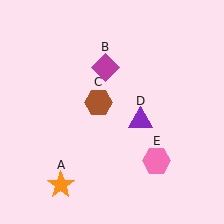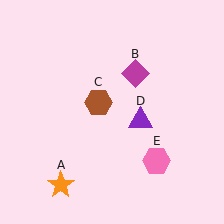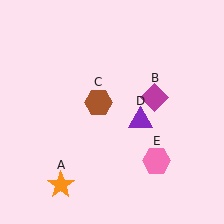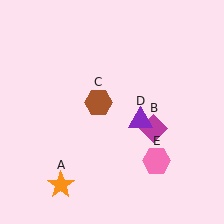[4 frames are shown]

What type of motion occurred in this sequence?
The magenta diamond (object B) rotated clockwise around the center of the scene.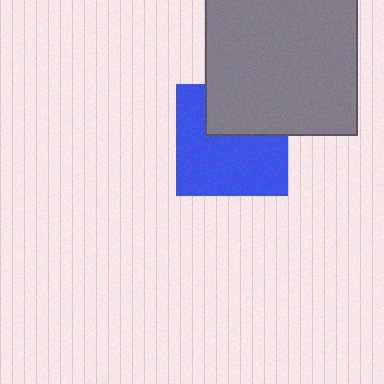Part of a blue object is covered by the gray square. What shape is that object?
It is a square.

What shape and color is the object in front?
The object in front is a gray square.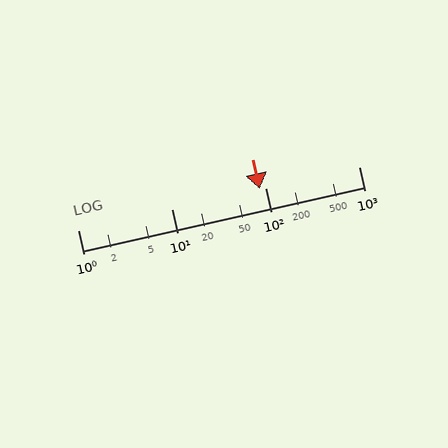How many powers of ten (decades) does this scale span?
The scale spans 3 decades, from 1 to 1000.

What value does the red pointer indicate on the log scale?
The pointer indicates approximately 88.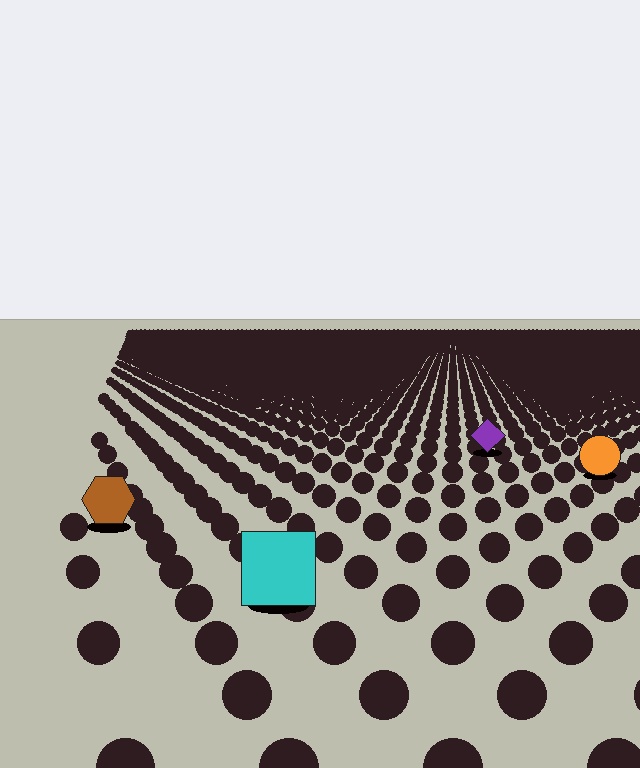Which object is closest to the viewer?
The cyan square is closest. The texture marks near it are larger and more spread out.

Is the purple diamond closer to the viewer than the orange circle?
No. The orange circle is closer — you can tell from the texture gradient: the ground texture is coarser near it.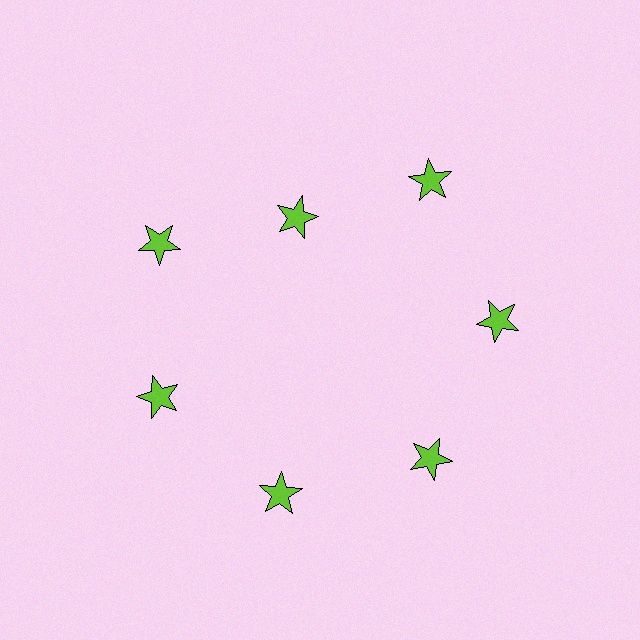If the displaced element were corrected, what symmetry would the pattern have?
It would have 7-fold rotational symmetry — the pattern would map onto itself every 51 degrees.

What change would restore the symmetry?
The symmetry would be restored by moving it outward, back onto the ring so that all 7 stars sit at equal angles and equal distance from the center.